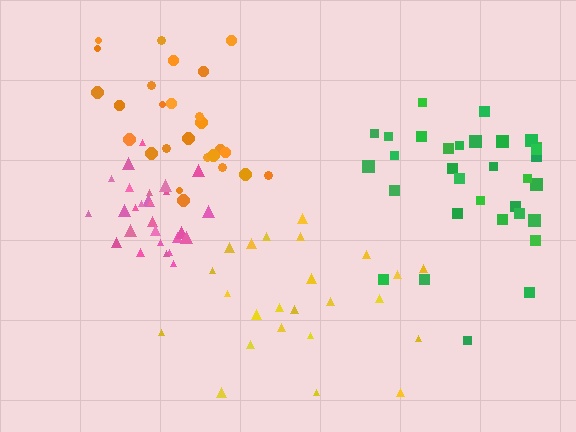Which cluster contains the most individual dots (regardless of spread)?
Green (32).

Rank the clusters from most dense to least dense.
pink, green, orange, yellow.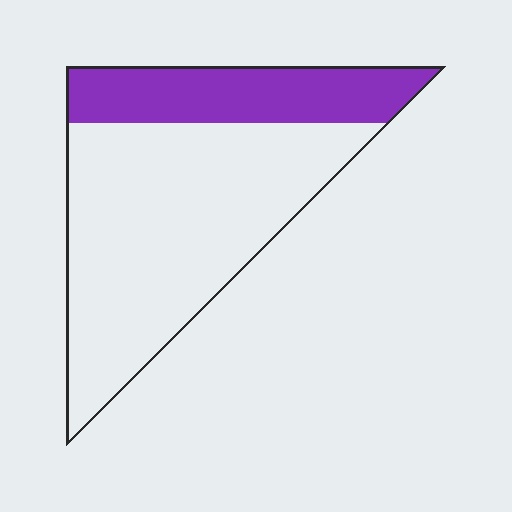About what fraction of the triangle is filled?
About one quarter (1/4).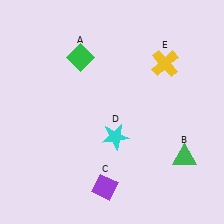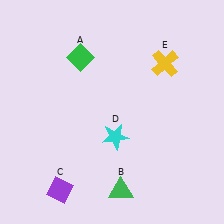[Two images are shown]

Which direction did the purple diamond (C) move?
The purple diamond (C) moved left.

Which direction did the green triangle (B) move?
The green triangle (B) moved left.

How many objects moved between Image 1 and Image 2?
2 objects moved between the two images.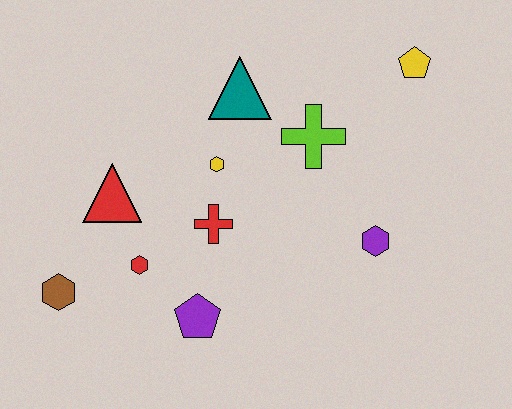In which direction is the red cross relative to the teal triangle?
The red cross is below the teal triangle.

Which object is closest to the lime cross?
The teal triangle is closest to the lime cross.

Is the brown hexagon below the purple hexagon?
Yes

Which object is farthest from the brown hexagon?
The yellow pentagon is farthest from the brown hexagon.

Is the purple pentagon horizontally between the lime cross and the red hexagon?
Yes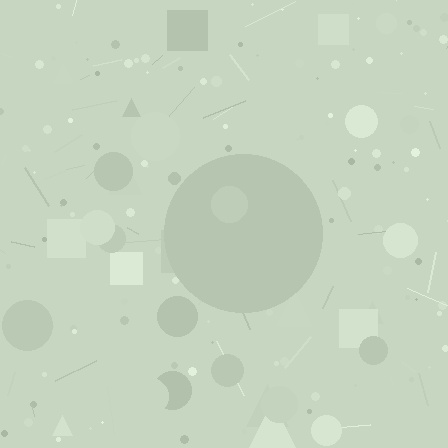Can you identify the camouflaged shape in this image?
The camouflaged shape is a circle.